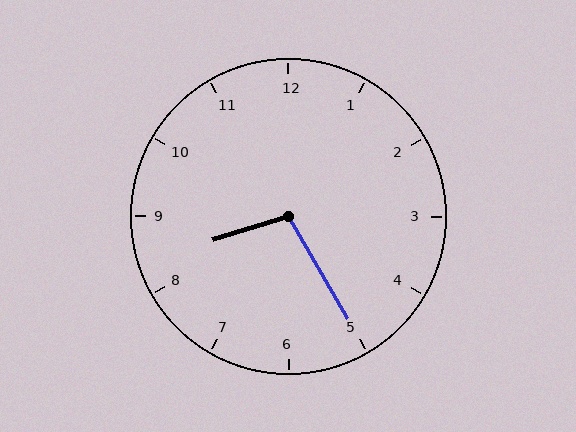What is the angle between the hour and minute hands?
Approximately 102 degrees.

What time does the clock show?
8:25.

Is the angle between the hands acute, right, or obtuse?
It is obtuse.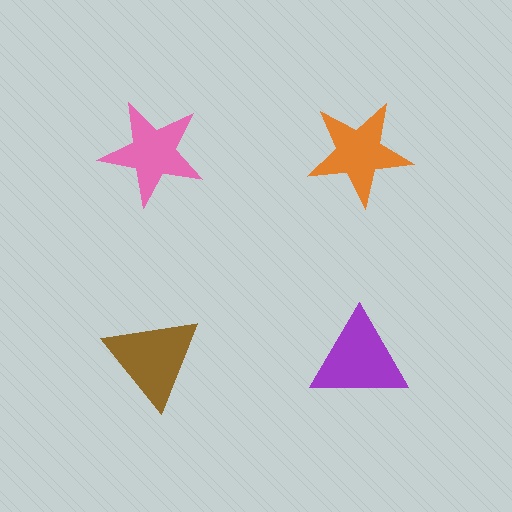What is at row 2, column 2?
A purple triangle.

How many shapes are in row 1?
2 shapes.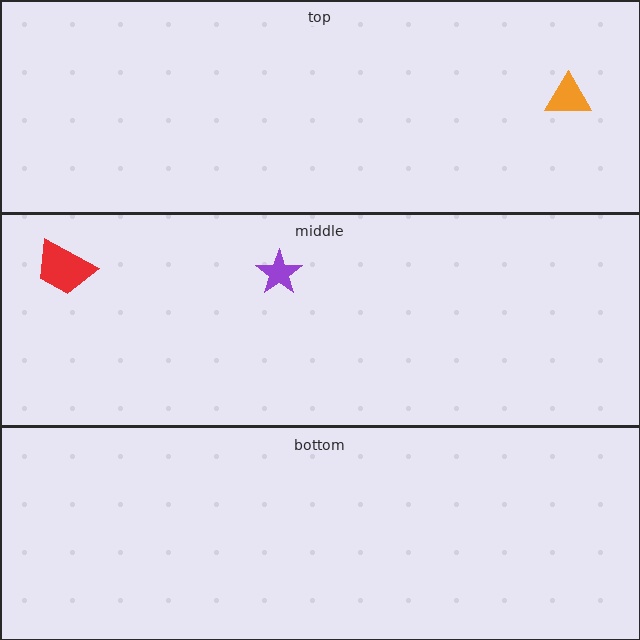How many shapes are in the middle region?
2.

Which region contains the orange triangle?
The top region.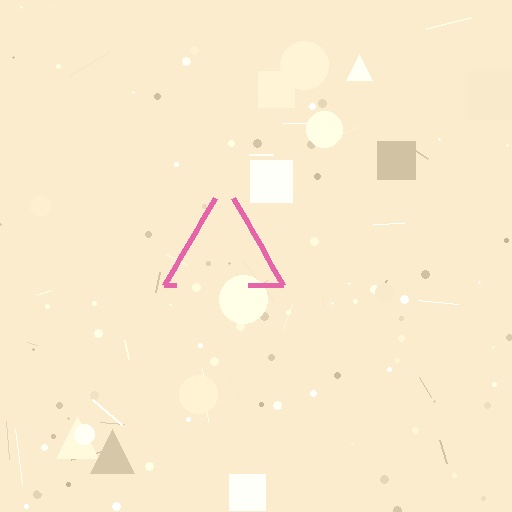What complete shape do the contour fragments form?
The contour fragments form a triangle.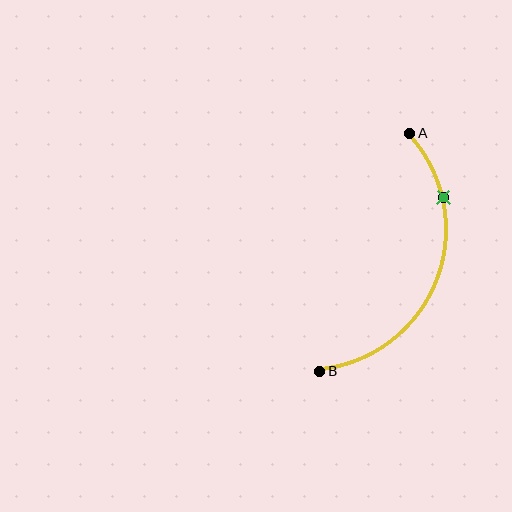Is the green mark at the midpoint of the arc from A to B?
No. The green mark lies on the arc but is closer to endpoint A. The arc midpoint would be at the point on the curve equidistant along the arc from both A and B.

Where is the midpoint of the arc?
The arc midpoint is the point on the curve farthest from the straight line joining A and B. It sits to the right of that line.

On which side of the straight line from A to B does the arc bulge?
The arc bulges to the right of the straight line connecting A and B.